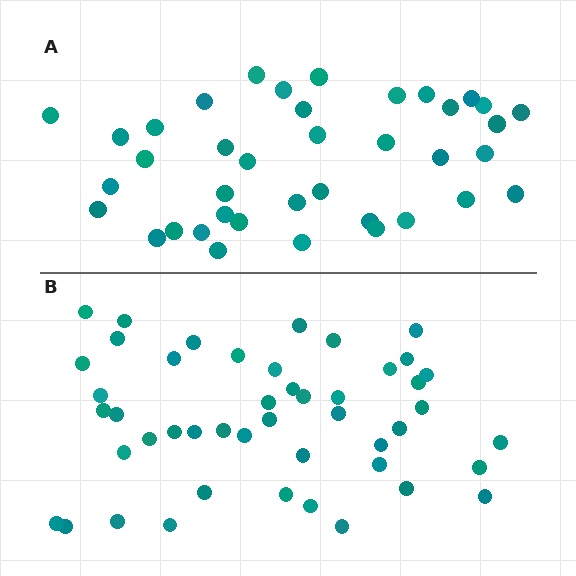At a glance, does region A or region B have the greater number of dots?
Region B (the bottom region) has more dots.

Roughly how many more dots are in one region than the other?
Region B has roughly 8 or so more dots than region A.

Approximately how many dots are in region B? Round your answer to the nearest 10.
About 50 dots. (The exact count is 47, which rounds to 50.)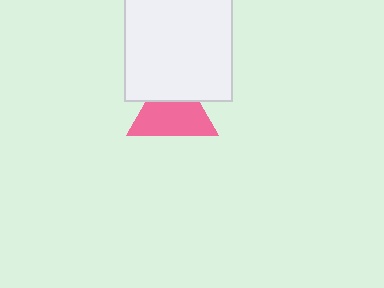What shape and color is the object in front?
The object in front is a white rectangle.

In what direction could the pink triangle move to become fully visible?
The pink triangle could move down. That would shift it out from behind the white rectangle entirely.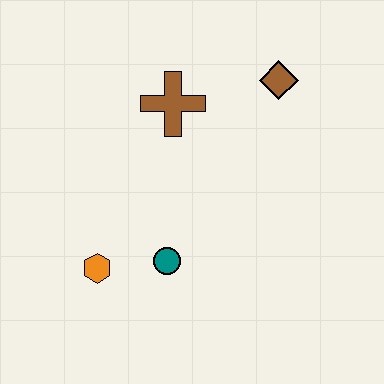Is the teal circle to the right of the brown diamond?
No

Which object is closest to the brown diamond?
The brown cross is closest to the brown diamond.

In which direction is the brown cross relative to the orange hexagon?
The brown cross is above the orange hexagon.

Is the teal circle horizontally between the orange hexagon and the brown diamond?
Yes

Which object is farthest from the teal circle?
The brown diamond is farthest from the teal circle.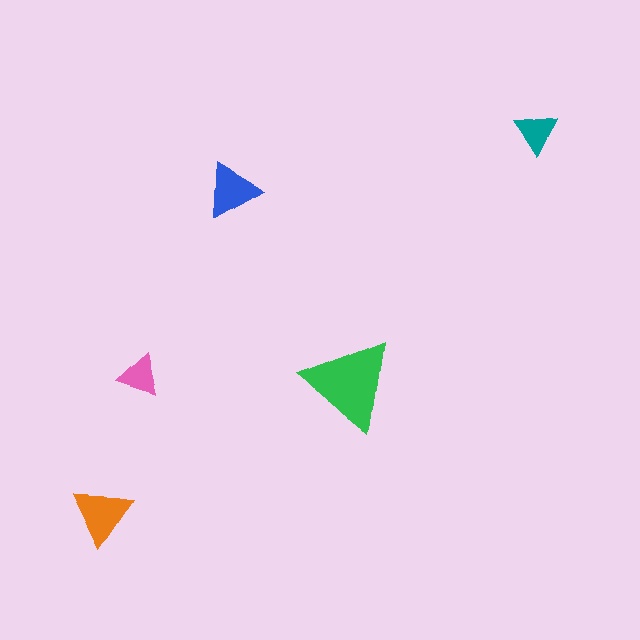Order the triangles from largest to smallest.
the green one, the orange one, the blue one, the teal one, the pink one.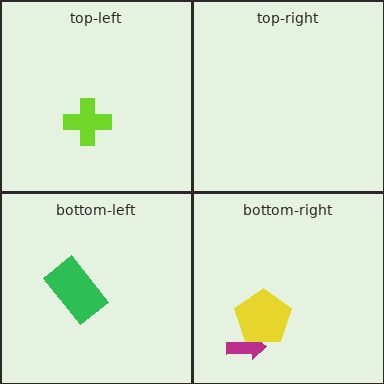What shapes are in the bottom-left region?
The green rectangle.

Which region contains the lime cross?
The top-left region.